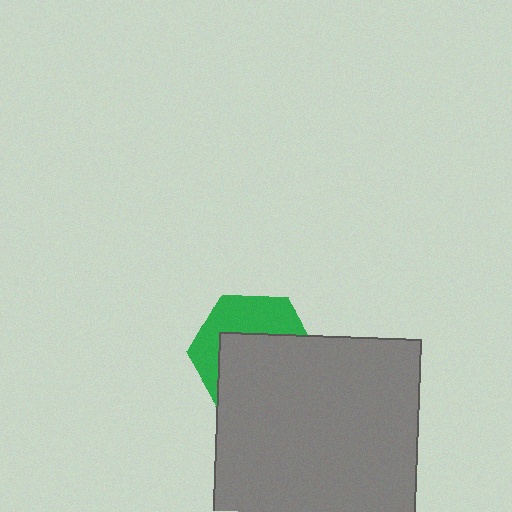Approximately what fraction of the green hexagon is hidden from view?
Roughly 59% of the green hexagon is hidden behind the gray square.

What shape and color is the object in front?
The object in front is a gray square.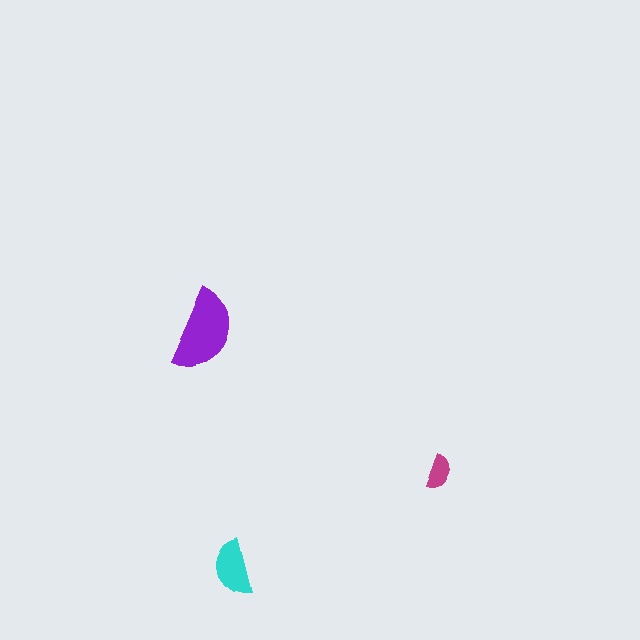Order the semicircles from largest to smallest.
the purple one, the cyan one, the magenta one.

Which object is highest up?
The purple semicircle is topmost.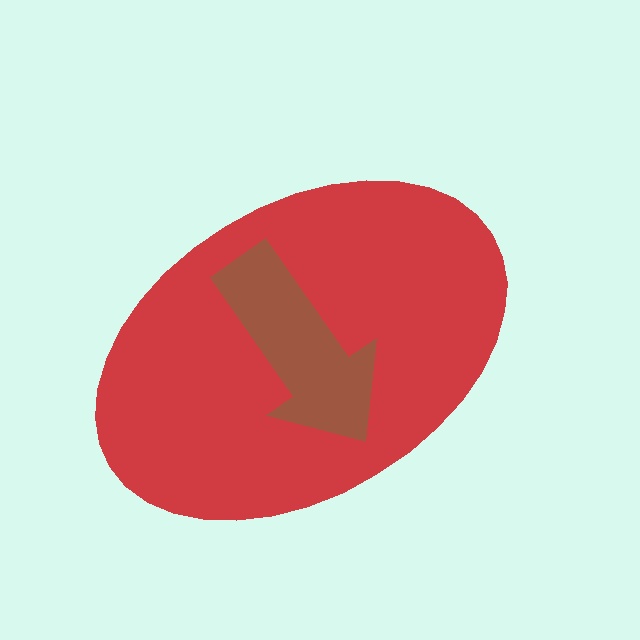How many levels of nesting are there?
2.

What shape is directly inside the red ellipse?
The brown arrow.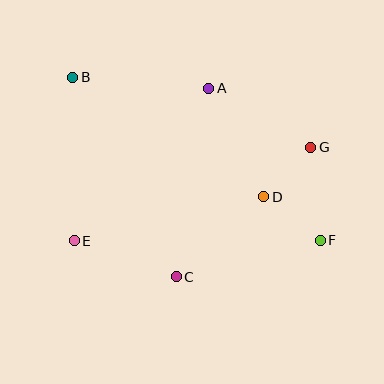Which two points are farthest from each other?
Points B and F are farthest from each other.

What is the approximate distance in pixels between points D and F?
The distance between D and F is approximately 71 pixels.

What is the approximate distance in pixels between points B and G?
The distance between B and G is approximately 248 pixels.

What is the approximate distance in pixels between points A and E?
The distance between A and E is approximately 203 pixels.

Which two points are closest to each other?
Points D and G are closest to each other.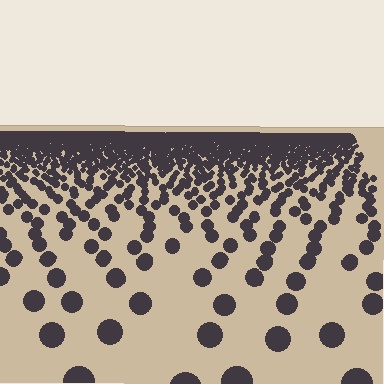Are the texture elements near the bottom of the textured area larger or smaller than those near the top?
Larger. Near the bottom, elements are closer to the viewer and appear at a bigger on-screen size.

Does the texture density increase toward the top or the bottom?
Density increases toward the top.